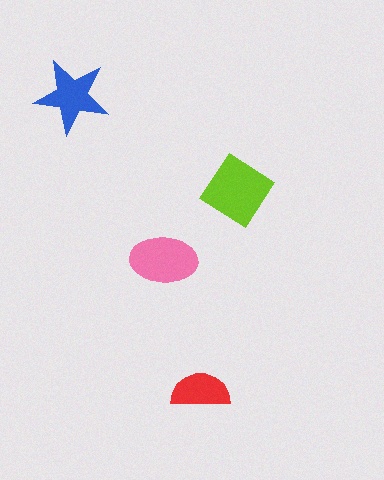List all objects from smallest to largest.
The red semicircle, the blue star, the pink ellipse, the lime diamond.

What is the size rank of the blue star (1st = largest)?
3rd.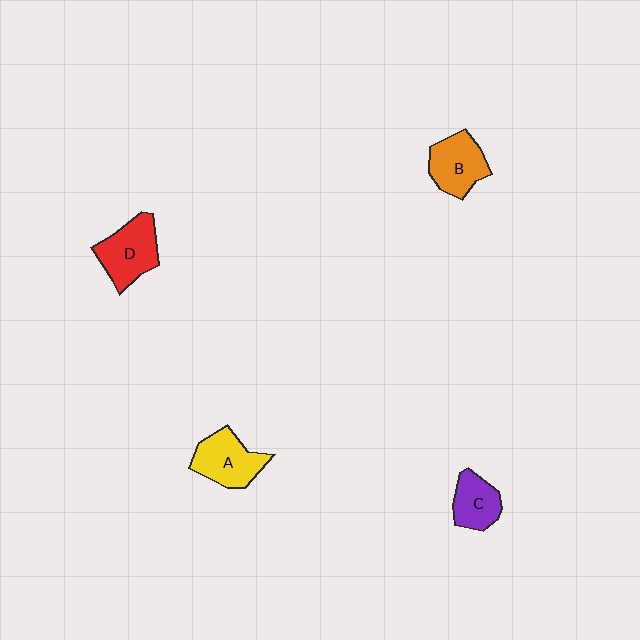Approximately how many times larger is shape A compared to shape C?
Approximately 1.3 times.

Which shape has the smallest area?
Shape C (purple).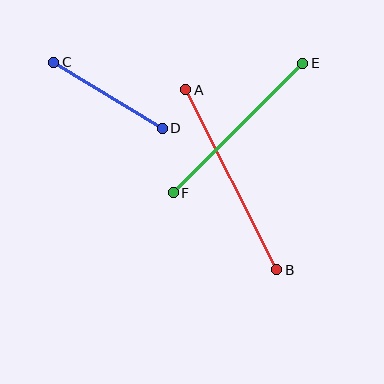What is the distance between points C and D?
The distance is approximately 127 pixels.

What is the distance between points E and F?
The distance is approximately 183 pixels.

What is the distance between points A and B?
The distance is approximately 202 pixels.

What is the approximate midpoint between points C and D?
The midpoint is at approximately (108, 95) pixels.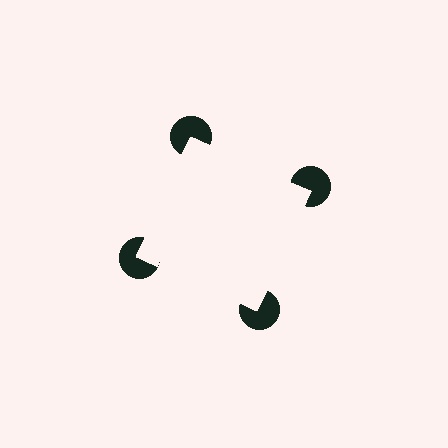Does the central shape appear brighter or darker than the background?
It typically appears slightly brighter than the background, even though no actual brightness change is drawn.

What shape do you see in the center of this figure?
An illusory square — its edges are inferred from the aligned wedge cuts in the pac-man discs, not physically drawn.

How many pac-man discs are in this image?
There are 4 — one at each vertex of the illusory square.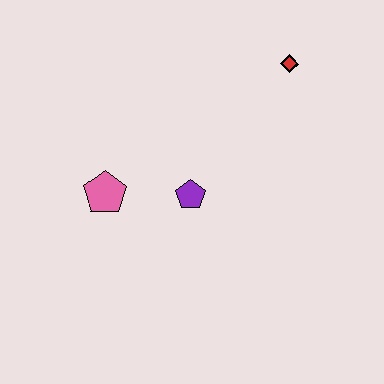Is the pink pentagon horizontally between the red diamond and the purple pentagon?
No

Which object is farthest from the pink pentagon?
The red diamond is farthest from the pink pentagon.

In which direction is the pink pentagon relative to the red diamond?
The pink pentagon is to the left of the red diamond.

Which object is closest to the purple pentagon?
The pink pentagon is closest to the purple pentagon.